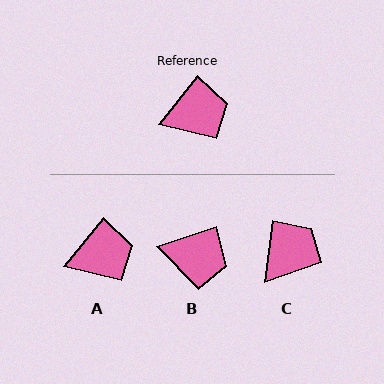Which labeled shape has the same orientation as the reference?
A.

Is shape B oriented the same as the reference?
No, it is off by about 33 degrees.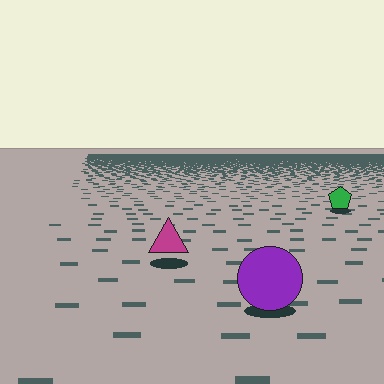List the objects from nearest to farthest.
From nearest to farthest: the purple circle, the magenta triangle, the green pentagon.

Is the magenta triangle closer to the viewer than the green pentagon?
Yes. The magenta triangle is closer — you can tell from the texture gradient: the ground texture is coarser near it.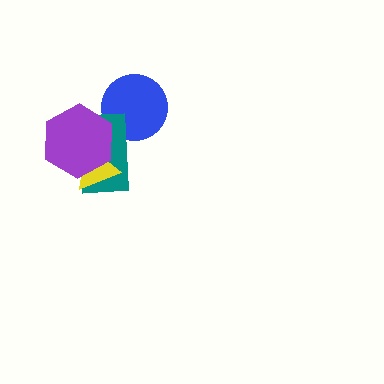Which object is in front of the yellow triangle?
The purple hexagon is in front of the yellow triangle.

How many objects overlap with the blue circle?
1 object overlaps with the blue circle.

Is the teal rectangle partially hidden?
Yes, it is partially covered by another shape.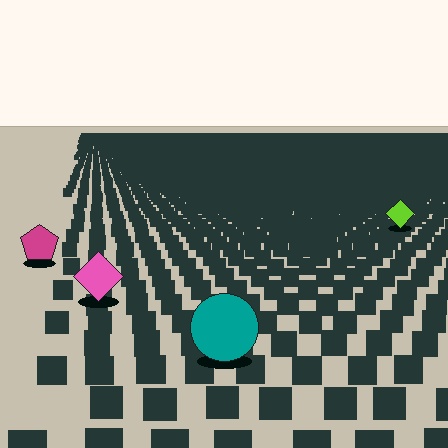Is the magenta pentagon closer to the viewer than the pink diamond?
No. The pink diamond is closer — you can tell from the texture gradient: the ground texture is coarser near it.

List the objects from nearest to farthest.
From nearest to farthest: the teal circle, the pink diamond, the magenta pentagon, the lime diamond.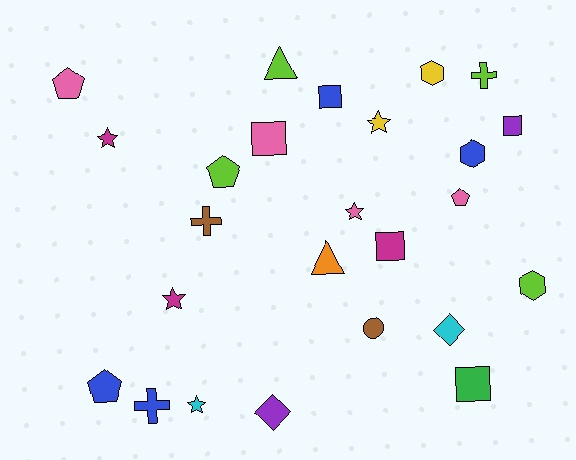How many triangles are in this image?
There are 2 triangles.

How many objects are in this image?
There are 25 objects.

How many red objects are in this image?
There are no red objects.